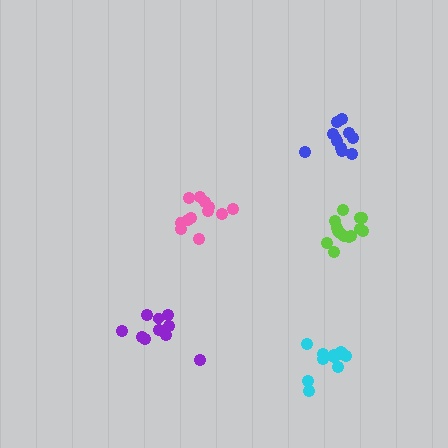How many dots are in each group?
Group 1: 11 dots, Group 2: 10 dots, Group 3: 11 dots, Group 4: 12 dots, Group 5: 14 dots (58 total).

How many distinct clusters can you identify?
There are 5 distinct clusters.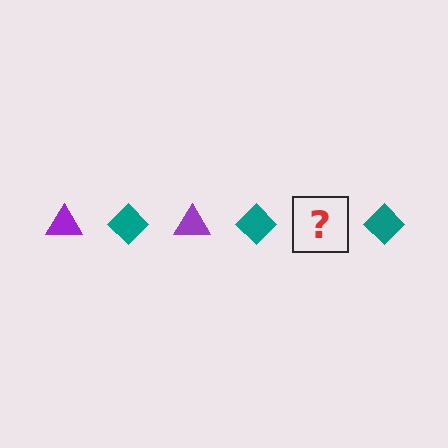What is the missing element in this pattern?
The missing element is a purple triangle.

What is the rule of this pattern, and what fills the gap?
The rule is that the pattern alternates between purple triangle and teal diamond. The gap should be filled with a purple triangle.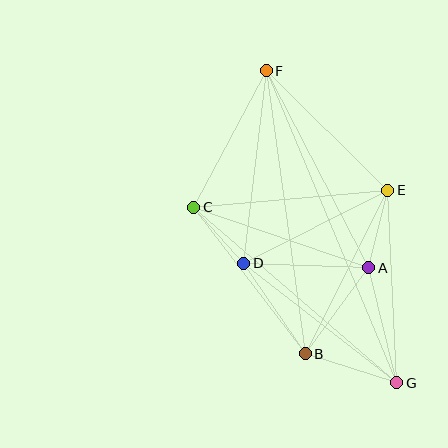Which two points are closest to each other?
Points C and D are closest to each other.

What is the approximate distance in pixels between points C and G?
The distance between C and G is approximately 268 pixels.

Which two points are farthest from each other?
Points F and G are farthest from each other.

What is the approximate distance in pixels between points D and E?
The distance between D and E is approximately 161 pixels.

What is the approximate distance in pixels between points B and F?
The distance between B and F is approximately 286 pixels.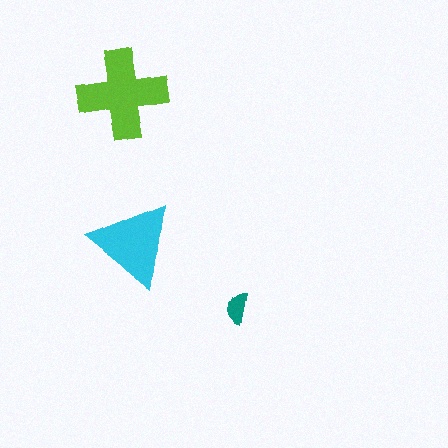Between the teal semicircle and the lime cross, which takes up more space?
The lime cross.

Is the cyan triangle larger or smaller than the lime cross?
Smaller.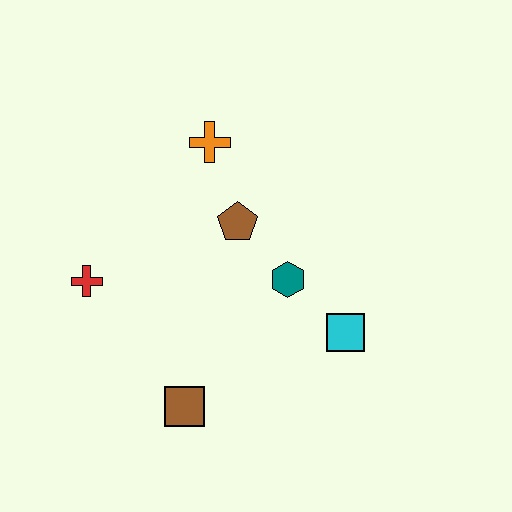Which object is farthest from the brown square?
The orange cross is farthest from the brown square.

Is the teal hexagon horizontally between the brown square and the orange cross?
No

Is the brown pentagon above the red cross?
Yes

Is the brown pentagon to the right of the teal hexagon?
No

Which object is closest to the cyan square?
The teal hexagon is closest to the cyan square.